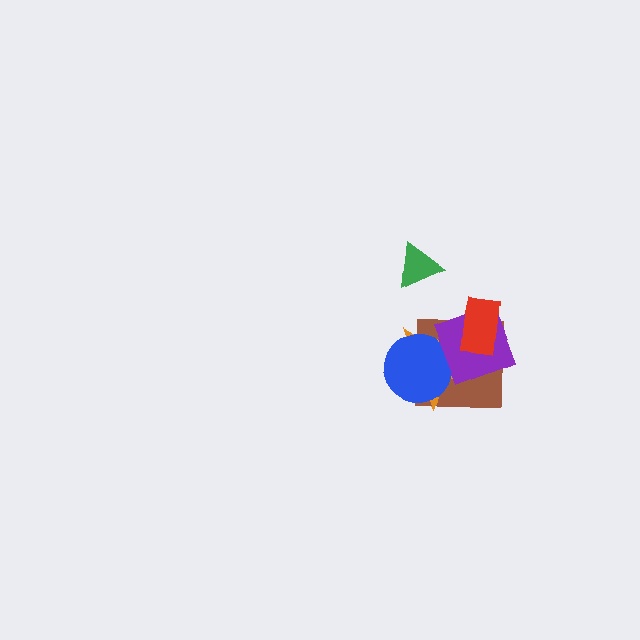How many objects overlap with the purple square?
3 objects overlap with the purple square.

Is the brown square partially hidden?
Yes, it is partially covered by another shape.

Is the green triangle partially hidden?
No, no other shape covers it.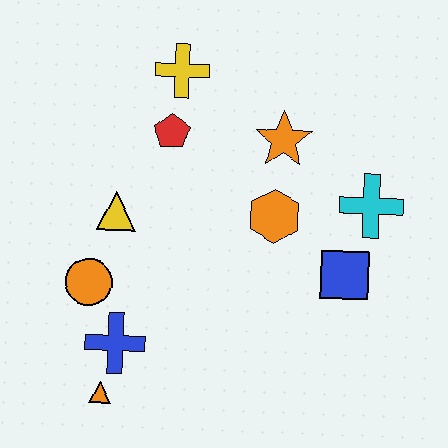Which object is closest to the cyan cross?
The blue square is closest to the cyan cross.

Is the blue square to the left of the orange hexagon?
No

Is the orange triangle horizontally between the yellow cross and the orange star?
No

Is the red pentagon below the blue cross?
No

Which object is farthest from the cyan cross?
The orange triangle is farthest from the cyan cross.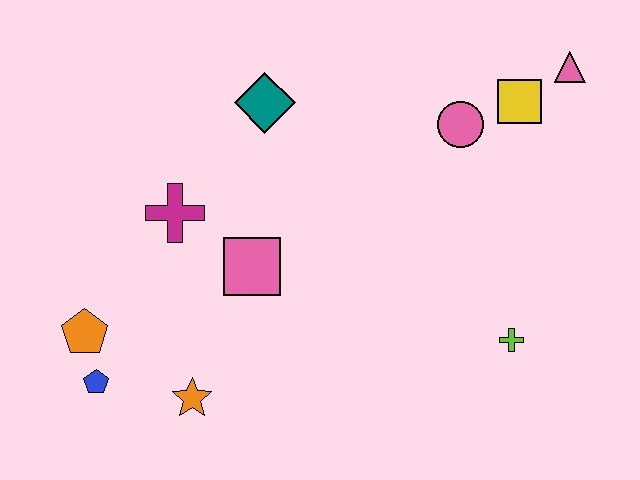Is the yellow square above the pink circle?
Yes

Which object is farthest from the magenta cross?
The pink triangle is farthest from the magenta cross.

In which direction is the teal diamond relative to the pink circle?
The teal diamond is to the left of the pink circle.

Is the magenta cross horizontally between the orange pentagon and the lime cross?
Yes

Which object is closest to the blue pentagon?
The orange pentagon is closest to the blue pentagon.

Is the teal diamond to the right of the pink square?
Yes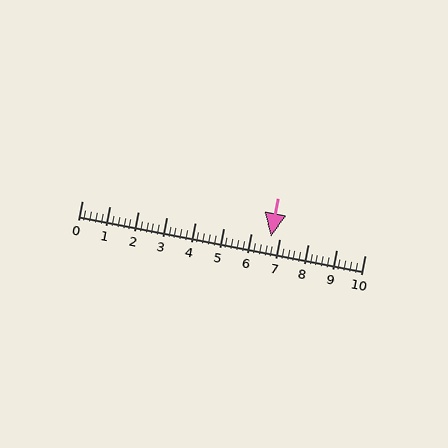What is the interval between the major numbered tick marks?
The major tick marks are spaced 1 units apart.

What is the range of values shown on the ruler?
The ruler shows values from 0 to 10.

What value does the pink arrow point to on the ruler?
The pink arrow points to approximately 6.7.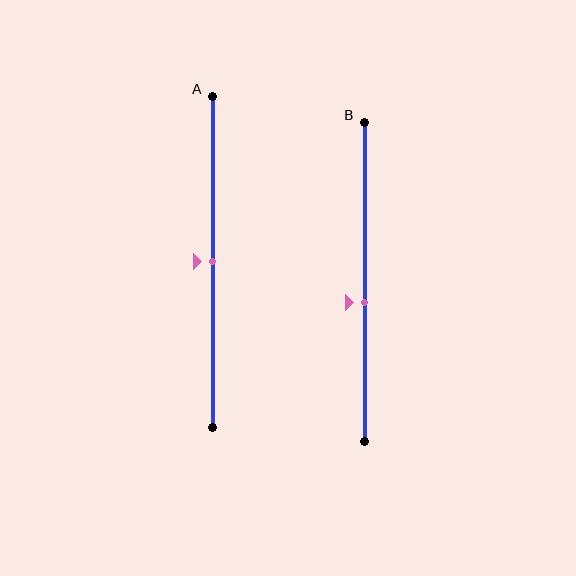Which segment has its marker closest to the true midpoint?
Segment A has its marker closest to the true midpoint.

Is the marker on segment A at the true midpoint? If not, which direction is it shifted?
Yes, the marker on segment A is at the true midpoint.